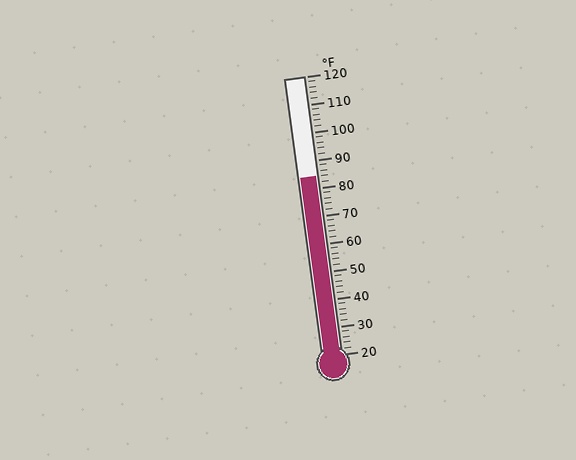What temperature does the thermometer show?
The thermometer shows approximately 84°F.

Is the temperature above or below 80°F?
The temperature is above 80°F.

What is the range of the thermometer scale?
The thermometer scale ranges from 20°F to 120°F.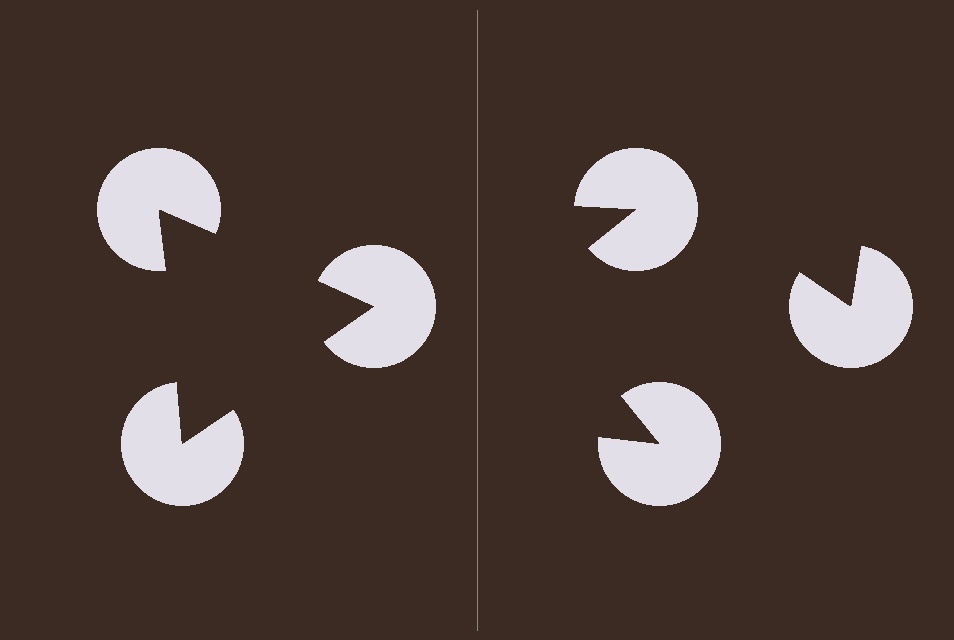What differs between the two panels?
The pac-man discs are positioned identically on both sides; only the wedge orientations differ. On the left they align to a triangle; on the right they are misaligned.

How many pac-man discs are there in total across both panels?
6 — 3 on each side.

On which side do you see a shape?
An illusory triangle appears on the left side. On the right side the wedge cuts are rotated, so no coherent shape forms.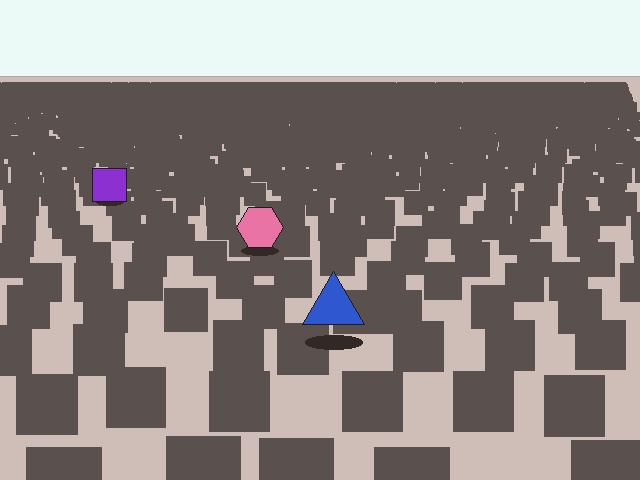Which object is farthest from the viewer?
The purple square is farthest from the viewer. It appears smaller and the ground texture around it is denser.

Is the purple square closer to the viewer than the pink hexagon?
No. The pink hexagon is closer — you can tell from the texture gradient: the ground texture is coarser near it.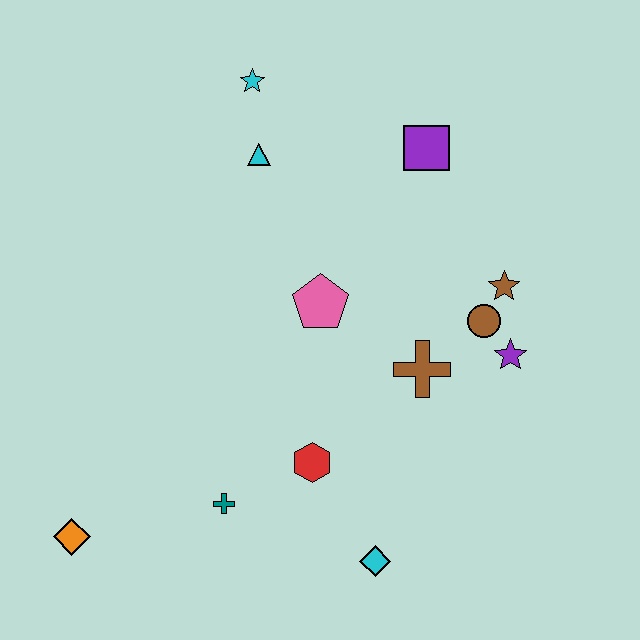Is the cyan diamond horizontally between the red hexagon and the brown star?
Yes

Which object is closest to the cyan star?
The cyan triangle is closest to the cyan star.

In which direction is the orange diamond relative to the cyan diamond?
The orange diamond is to the left of the cyan diamond.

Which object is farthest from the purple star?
The orange diamond is farthest from the purple star.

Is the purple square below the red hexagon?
No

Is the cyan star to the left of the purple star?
Yes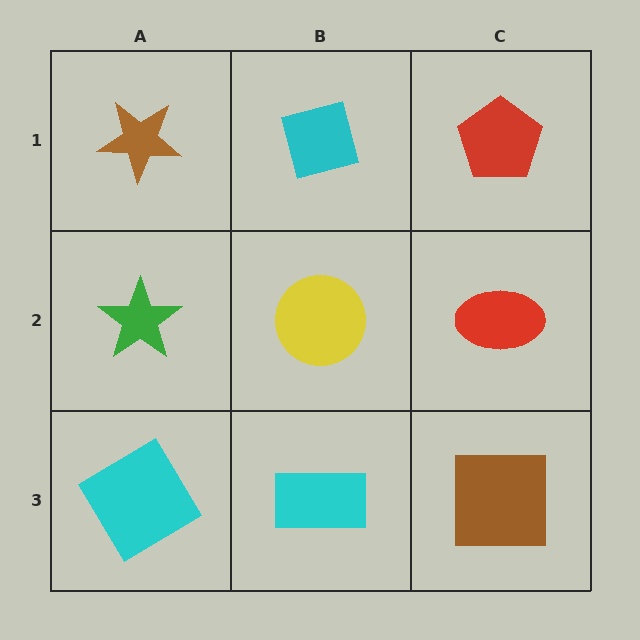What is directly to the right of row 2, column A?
A yellow circle.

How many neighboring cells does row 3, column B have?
3.